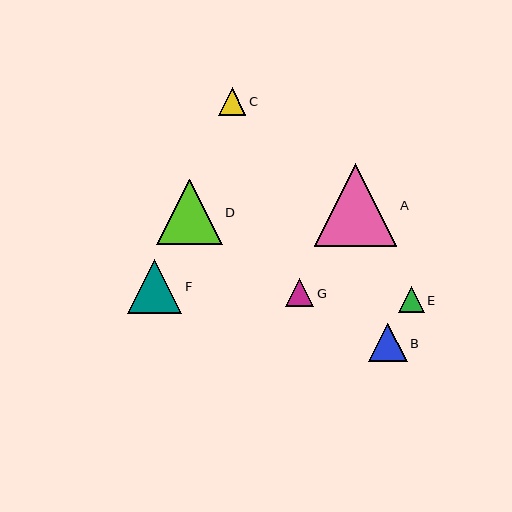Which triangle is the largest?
Triangle A is the largest with a size of approximately 83 pixels.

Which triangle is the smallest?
Triangle E is the smallest with a size of approximately 26 pixels.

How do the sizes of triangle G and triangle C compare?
Triangle G and triangle C are approximately the same size.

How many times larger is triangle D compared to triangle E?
Triangle D is approximately 2.5 times the size of triangle E.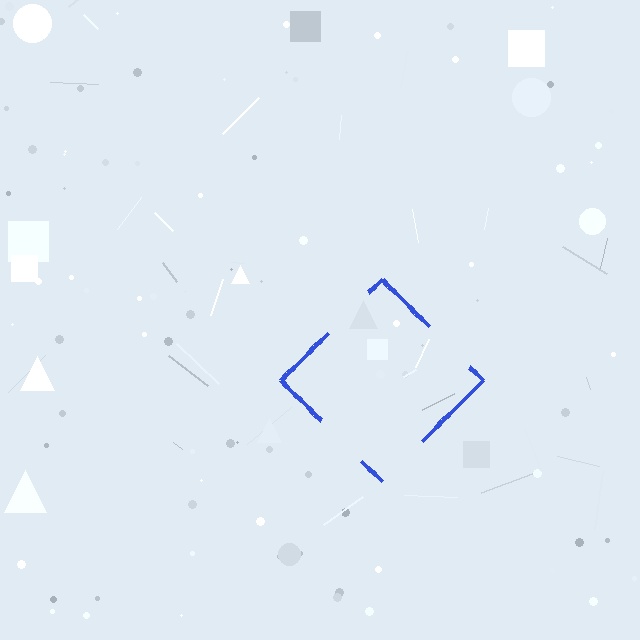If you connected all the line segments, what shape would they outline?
They would outline a diamond.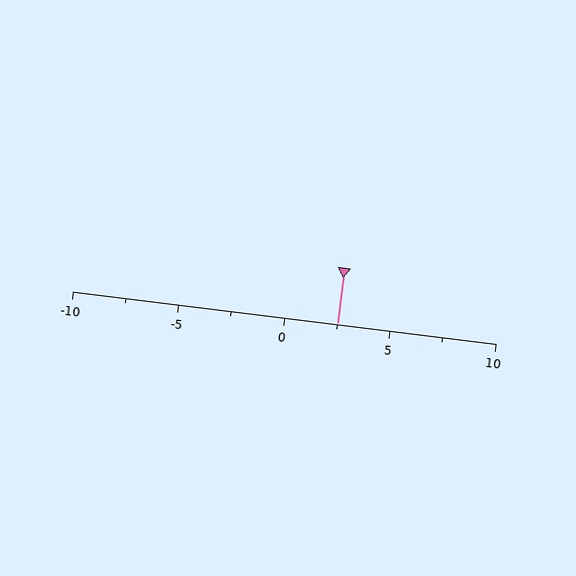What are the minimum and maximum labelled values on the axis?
The axis runs from -10 to 10.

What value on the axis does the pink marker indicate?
The marker indicates approximately 2.5.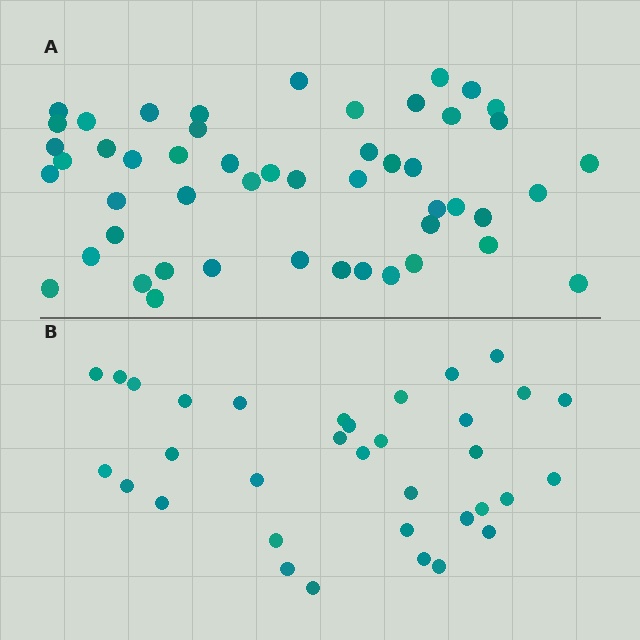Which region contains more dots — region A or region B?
Region A (the top region) has more dots.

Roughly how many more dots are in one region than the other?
Region A has approximately 15 more dots than region B.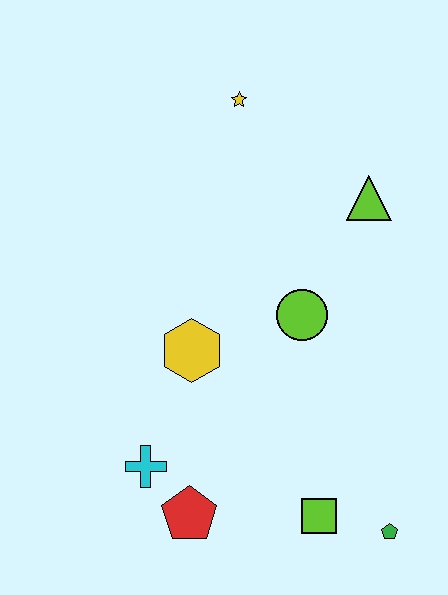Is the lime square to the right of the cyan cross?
Yes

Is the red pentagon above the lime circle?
No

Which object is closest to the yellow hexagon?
The lime circle is closest to the yellow hexagon.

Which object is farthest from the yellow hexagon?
The green pentagon is farthest from the yellow hexagon.